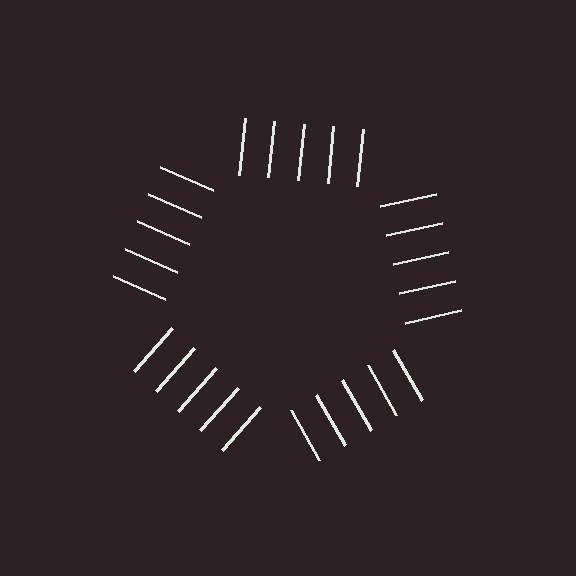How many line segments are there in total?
25 — 5 along each of the 5 edges.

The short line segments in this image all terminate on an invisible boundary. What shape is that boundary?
An illusory pentagon — the line segments terminate on its edges but no continuous stroke is drawn.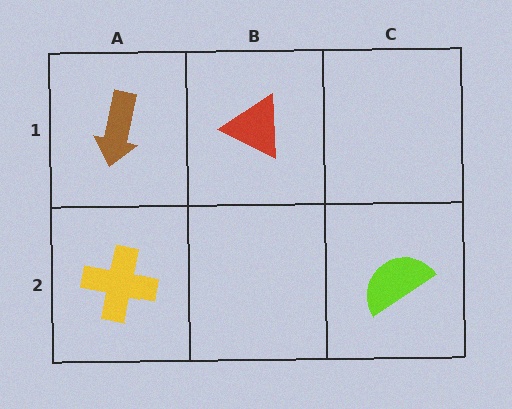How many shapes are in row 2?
2 shapes.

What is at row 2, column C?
A lime semicircle.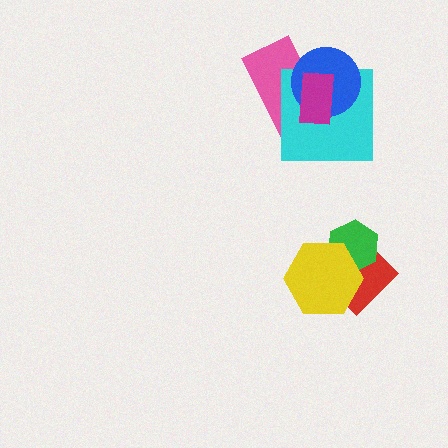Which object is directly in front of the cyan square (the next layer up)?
The blue circle is directly in front of the cyan square.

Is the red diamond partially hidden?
Yes, it is partially covered by another shape.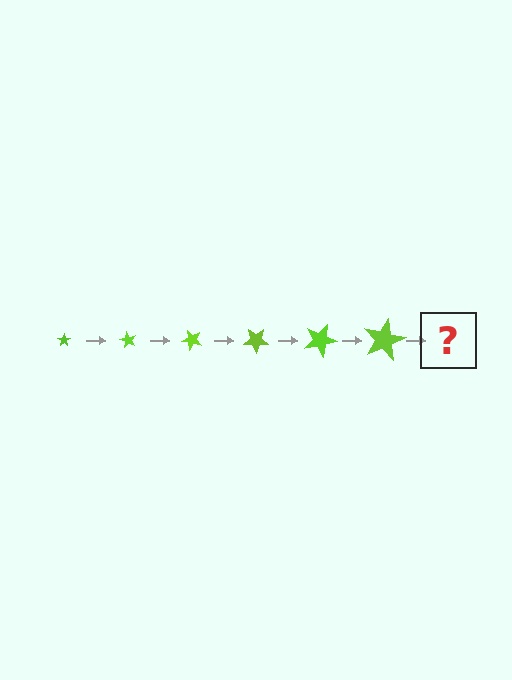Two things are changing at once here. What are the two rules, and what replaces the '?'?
The two rules are that the star grows larger each step and it rotates 60 degrees each step. The '?' should be a star, larger than the previous one and rotated 360 degrees from the start.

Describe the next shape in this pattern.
It should be a star, larger than the previous one and rotated 360 degrees from the start.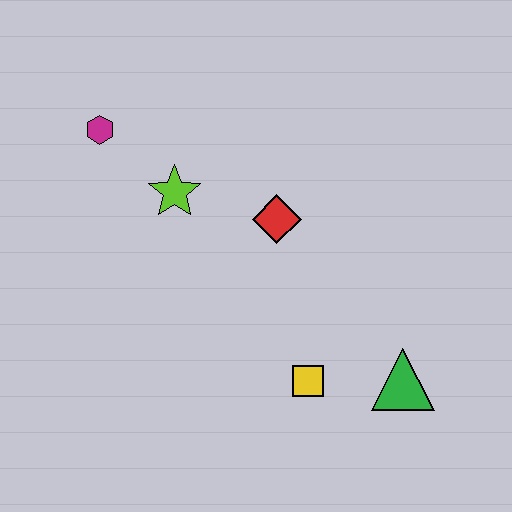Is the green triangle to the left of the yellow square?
No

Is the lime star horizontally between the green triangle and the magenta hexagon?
Yes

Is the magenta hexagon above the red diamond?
Yes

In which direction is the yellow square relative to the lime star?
The yellow square is below the lime star.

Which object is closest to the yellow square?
The green triangle is closest to the yellow square.